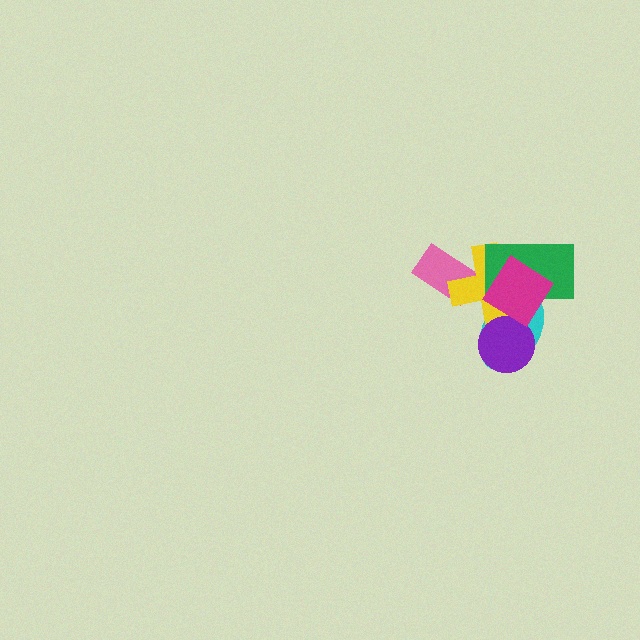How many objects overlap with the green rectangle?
3 objects overlap with the green rectangle.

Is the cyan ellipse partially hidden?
Yes, it is partially covered by another shape.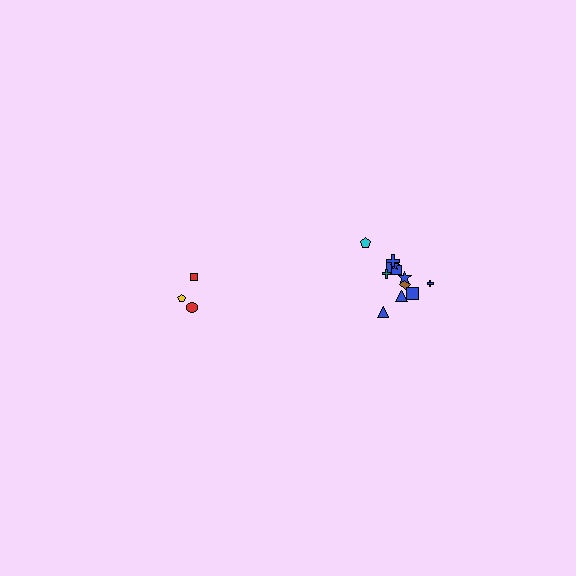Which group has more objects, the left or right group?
The right group.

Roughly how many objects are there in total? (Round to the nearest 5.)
Roughly 15 objects in total.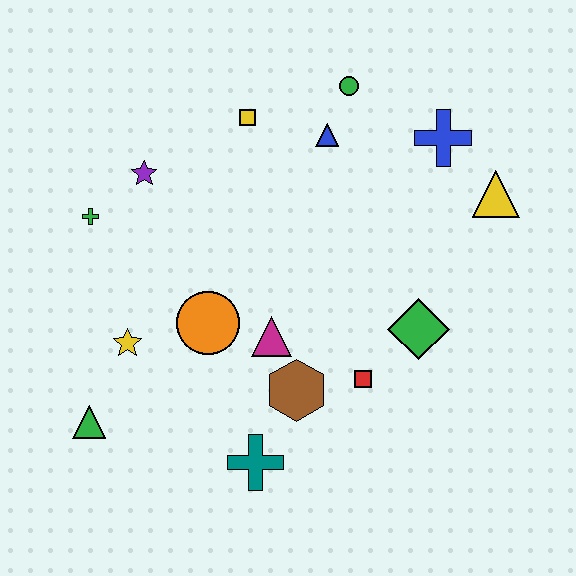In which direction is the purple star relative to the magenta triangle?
The purple star is above the magenta triangle.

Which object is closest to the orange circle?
The magenta triangle is closest to the orange circle.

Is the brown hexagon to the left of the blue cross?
Yes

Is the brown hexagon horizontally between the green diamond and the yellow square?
Yes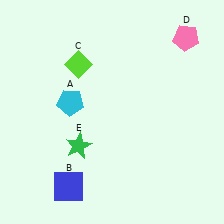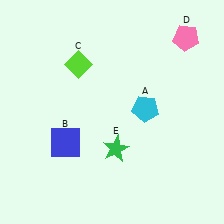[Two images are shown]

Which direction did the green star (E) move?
The green star (E) moved right.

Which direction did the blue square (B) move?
The blue square (B) moved up.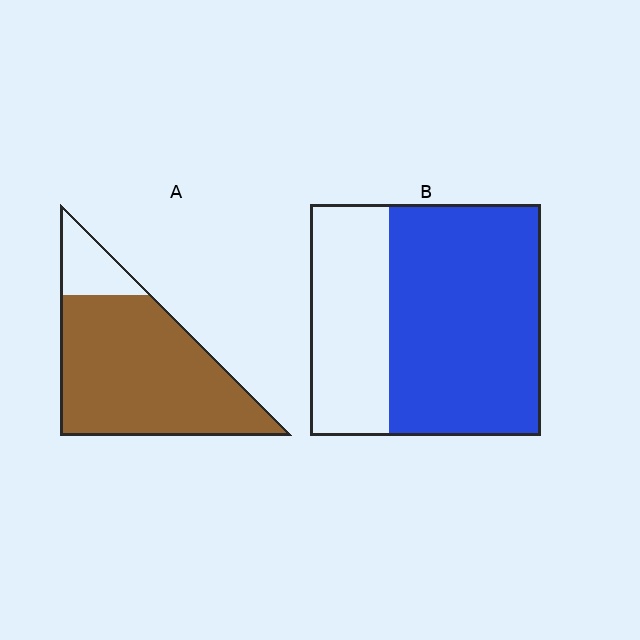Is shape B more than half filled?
Yes.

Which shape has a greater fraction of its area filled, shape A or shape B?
Shape A.